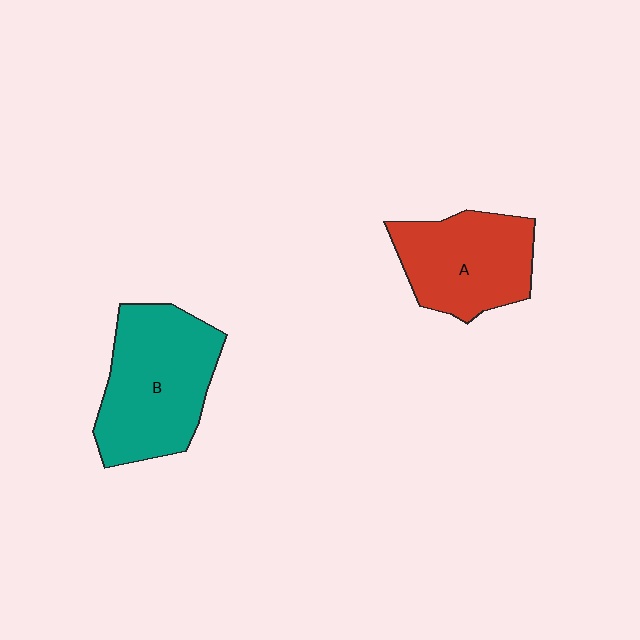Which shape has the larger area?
Shape B (teal).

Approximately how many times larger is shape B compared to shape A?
Approximately 1.3 times.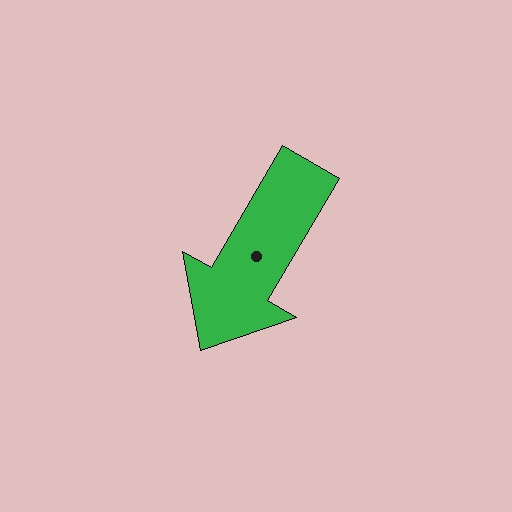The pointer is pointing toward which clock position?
Roughly 7 o'clock.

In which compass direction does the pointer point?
Southwest.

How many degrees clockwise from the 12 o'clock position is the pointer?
Approximately 210 degrees.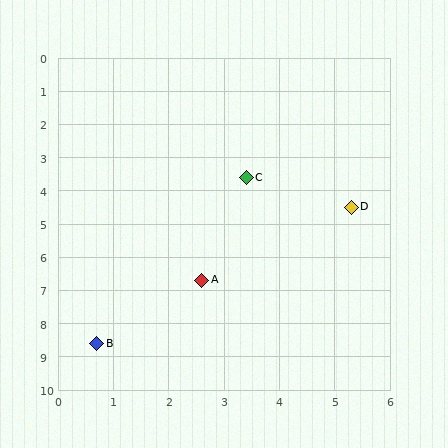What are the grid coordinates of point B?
Point B is at approximately (0.7, 8.6).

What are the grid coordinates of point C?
Point C is at approximately (3.4, 3.6).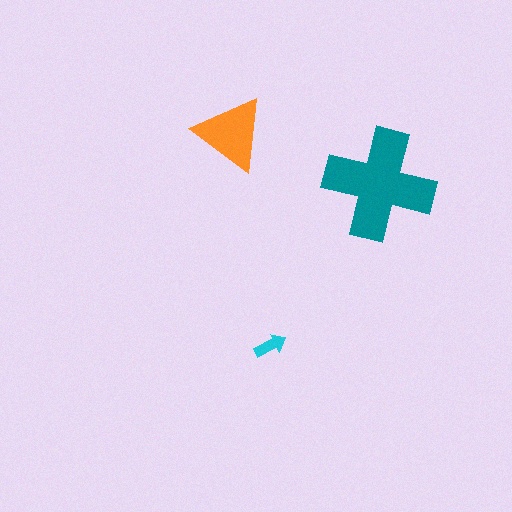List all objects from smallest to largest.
The cyan arrow, the orange triangle, the teal cross.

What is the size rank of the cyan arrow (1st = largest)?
3rd.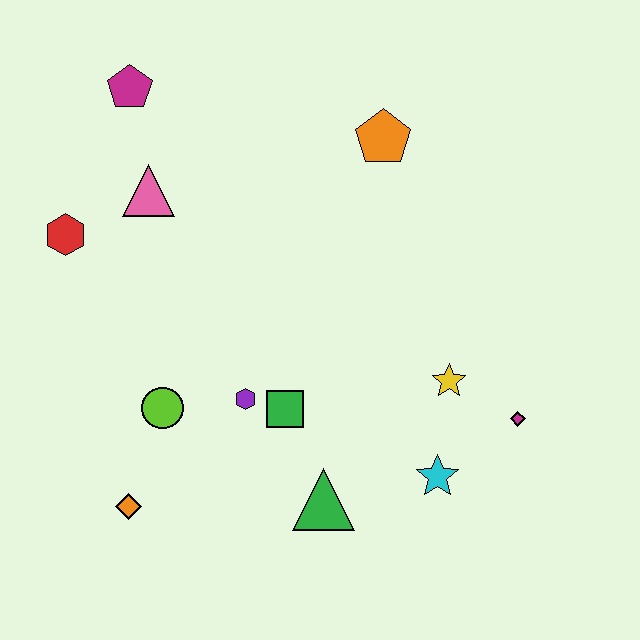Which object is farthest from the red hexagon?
The magenta diamond is farthest from the red hexagon.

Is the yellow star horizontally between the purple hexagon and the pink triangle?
No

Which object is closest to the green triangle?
The green square is closest to the green triangle.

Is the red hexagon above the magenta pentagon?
No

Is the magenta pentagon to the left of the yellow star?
Yes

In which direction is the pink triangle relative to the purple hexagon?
The pink triangle is above the purple hexagon.